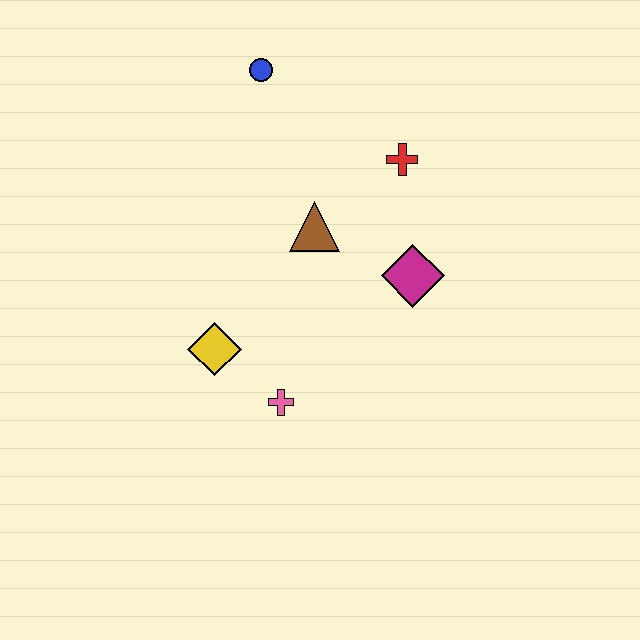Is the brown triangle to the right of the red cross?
No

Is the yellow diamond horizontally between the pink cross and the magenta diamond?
No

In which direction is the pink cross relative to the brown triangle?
The pink cross is below the brown triangle.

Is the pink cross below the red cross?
Yes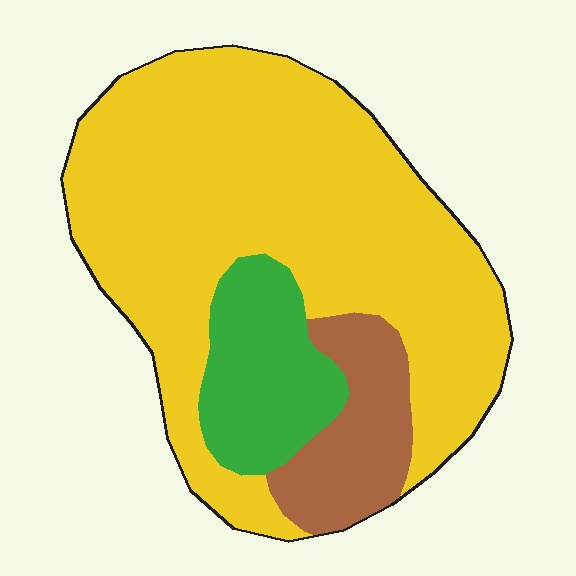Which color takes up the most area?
Yellow, at roughly 70%.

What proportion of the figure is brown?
Brown takes up about one eighth (1/8) of the figure.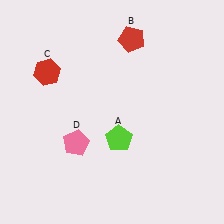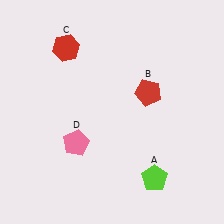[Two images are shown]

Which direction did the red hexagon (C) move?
The red hexagon (C) moved up.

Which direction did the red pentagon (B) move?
The red pentagon (B) moved down.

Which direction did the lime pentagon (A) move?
The lime pentagon (A) moved down.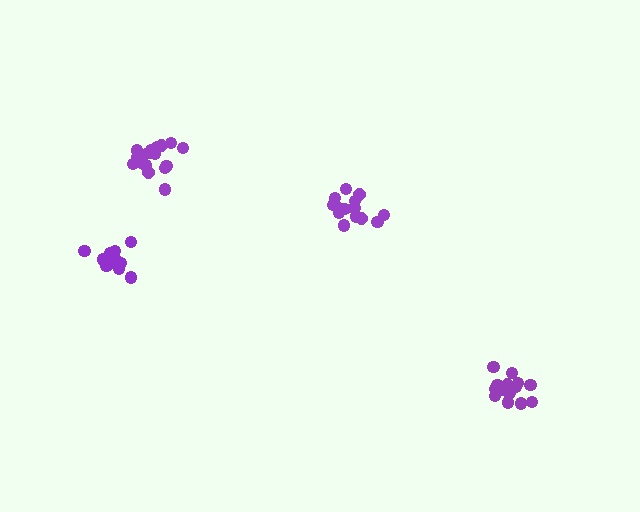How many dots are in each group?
Group 1: 16 dots, Group 2: 16 dots, Group 3: 14 dots, Group 4: 13 dots (59 total).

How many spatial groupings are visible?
There are 4 spatial groupings.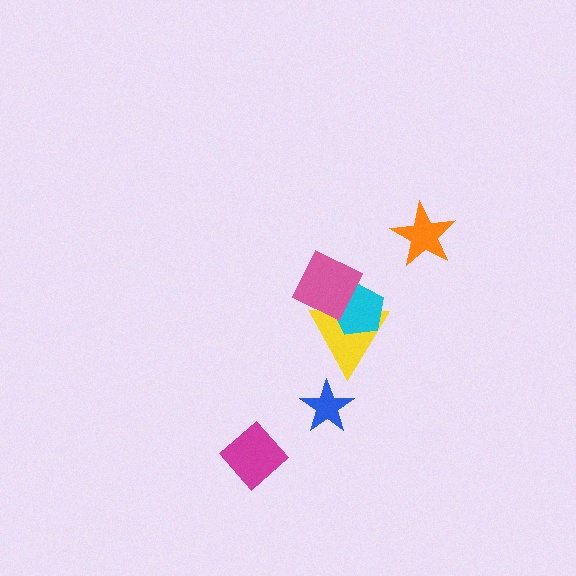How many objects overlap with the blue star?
0 objects overlap with the blue star.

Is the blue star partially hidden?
No, no other shape covers it.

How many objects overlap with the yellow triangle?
2 objects overlap with the yellow triangle.